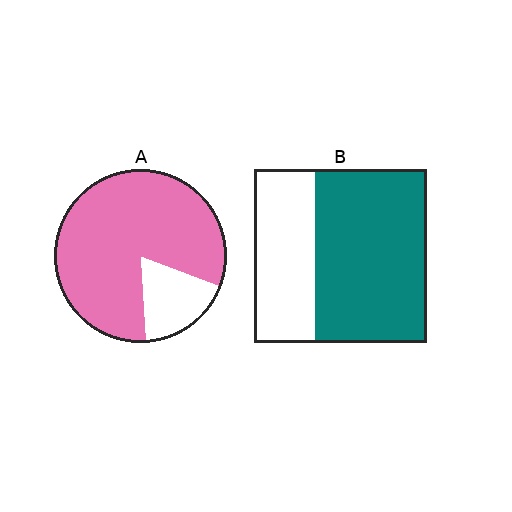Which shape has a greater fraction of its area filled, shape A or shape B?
Shape A.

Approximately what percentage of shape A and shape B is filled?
A is approximately 80% and B is approximately 65%.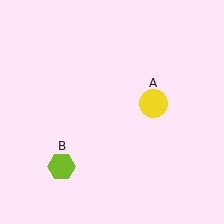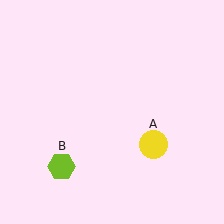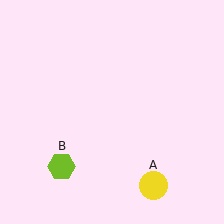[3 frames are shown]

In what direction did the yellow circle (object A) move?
The yellow circle (object A) moved down.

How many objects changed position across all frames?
1 object changed position: yellow circle (object A).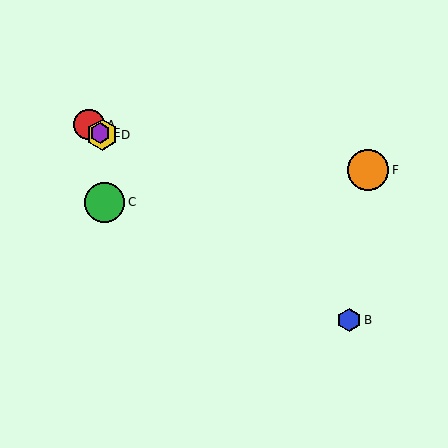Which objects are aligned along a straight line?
Objects A, B, D, E are aligned along a straight line.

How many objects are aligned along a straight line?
4 objects (A, B, D, E) are aligned along a straight line.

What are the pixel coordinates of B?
Object B is at (349, 320).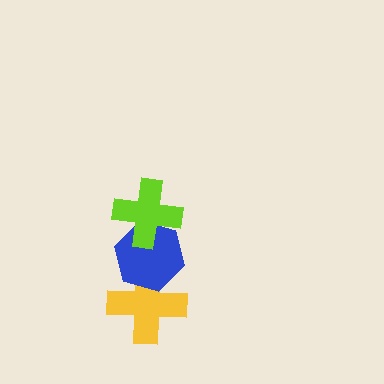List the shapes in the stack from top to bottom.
From top to bottom: the lime cross, the blue hexagon, the yellow cross.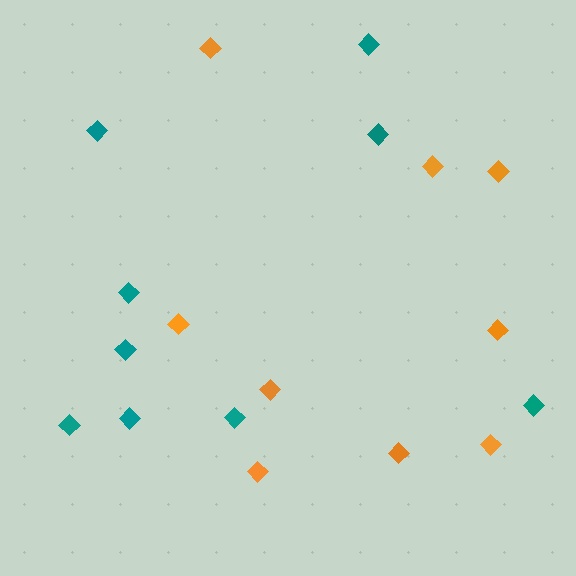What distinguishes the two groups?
There are 2 groups: one group of orange diamonds (9) and one group of teal diamonds (9).